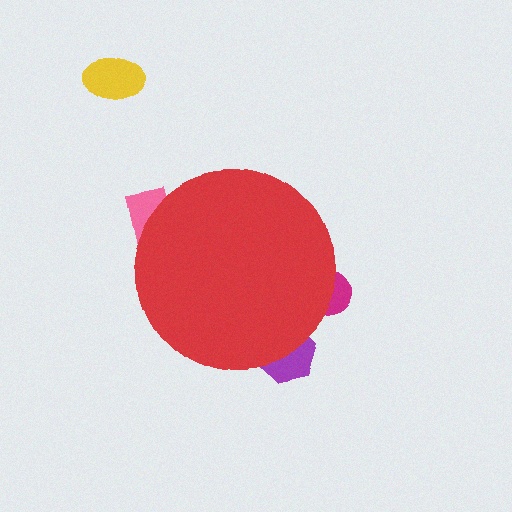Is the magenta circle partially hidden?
Yes, the magenta circle is partially hidden behind the red circle.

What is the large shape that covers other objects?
A red circle.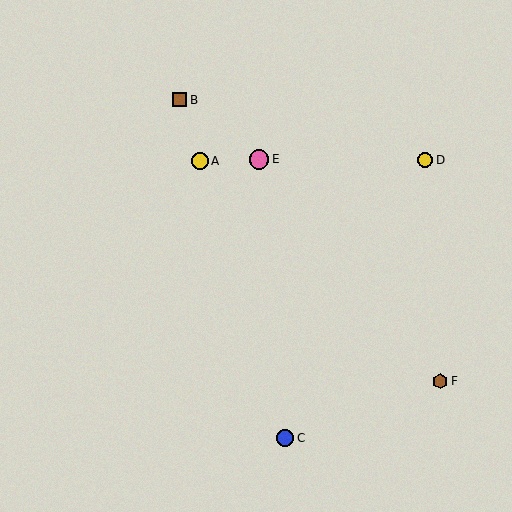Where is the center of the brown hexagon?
The center of the brown hexagon is at (440, 381).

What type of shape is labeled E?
Shape E is a pink circle.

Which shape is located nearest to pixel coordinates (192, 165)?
The yellow circle (labeled A) at (200, 161) is nearest to that location.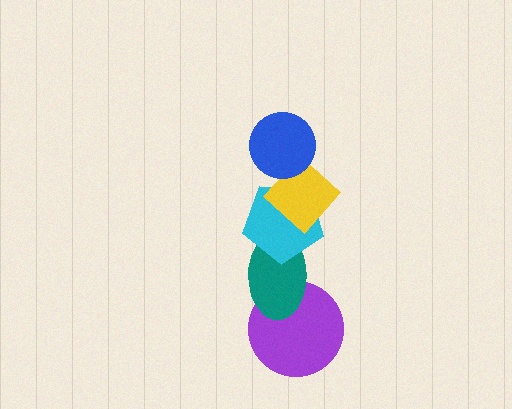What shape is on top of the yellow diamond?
The blue circle is on top of the yellow diamond.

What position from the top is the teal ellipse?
The teal ellipse is 4th from the top.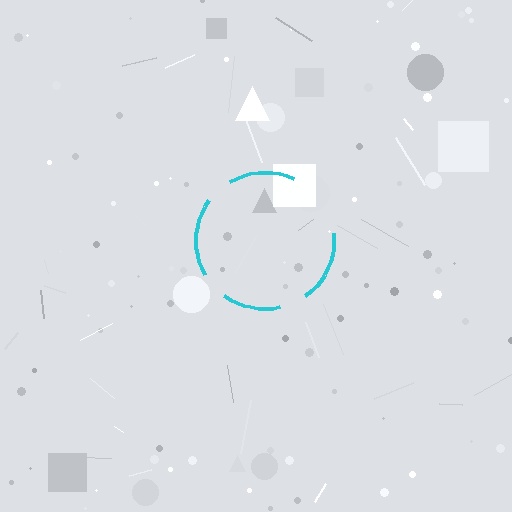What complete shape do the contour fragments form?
The contour fragments form a circle.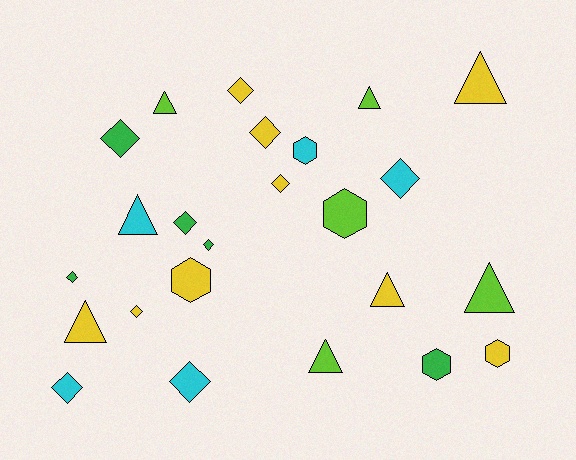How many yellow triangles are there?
There are 3 yellow triangles.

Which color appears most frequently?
Yellow, with 9 objects.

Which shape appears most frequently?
Diamond, with 11 objects.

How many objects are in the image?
There are 24 objects.